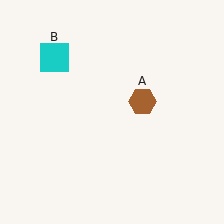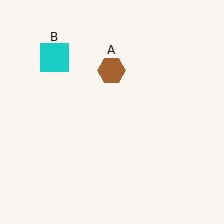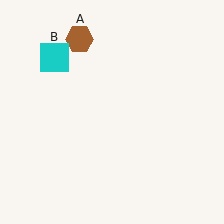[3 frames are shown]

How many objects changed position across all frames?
1 object changed position: brown hexagon (object A).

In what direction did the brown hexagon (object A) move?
The brown hexagon (object A) moved up and to the left.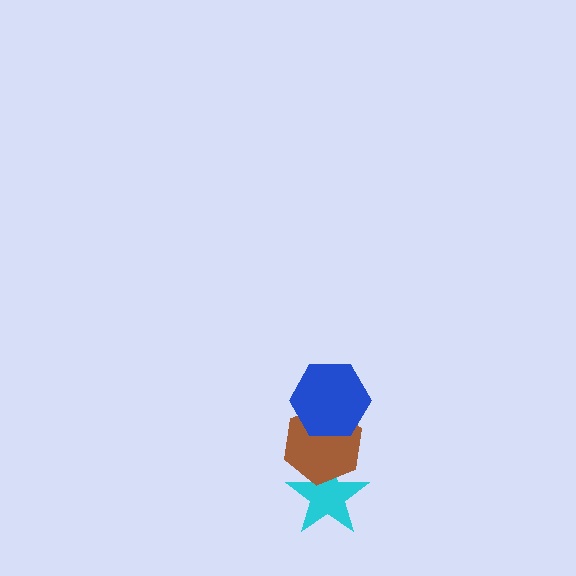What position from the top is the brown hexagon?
The brown hexagon is 2nd from the top.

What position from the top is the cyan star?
The cyan star is 3rd from the top.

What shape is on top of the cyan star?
The brown hexagon is on top of the cyan star.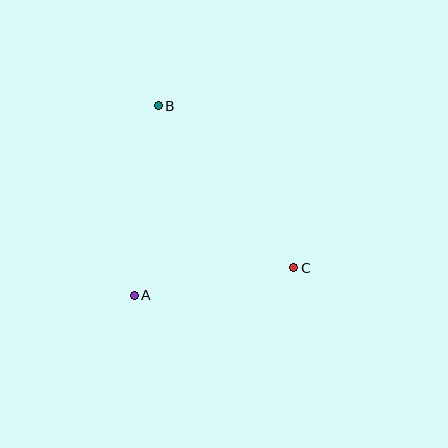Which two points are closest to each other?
Points A and C are closest to each other.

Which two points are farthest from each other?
Points B and C are farthest from each other.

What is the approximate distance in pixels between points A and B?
The distance between A and B is approximately 191 pixels.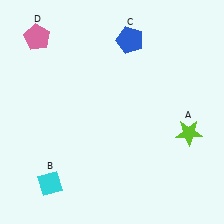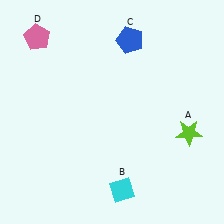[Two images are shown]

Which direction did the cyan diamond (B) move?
The cyan diamond (B) moved right.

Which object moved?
The cyan diamond (B) moved right.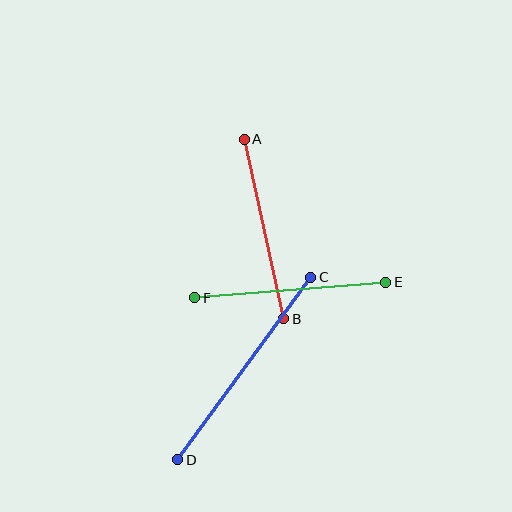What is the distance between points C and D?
The distance is approximately 226 pixels.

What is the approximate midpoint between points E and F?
The midpoint is at approximately (290, 290) pixels.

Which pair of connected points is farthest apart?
Points C and D are farthest apart.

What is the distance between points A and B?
The distance is approximately 184 pixels.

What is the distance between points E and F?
The distance is approximately 191 pixels.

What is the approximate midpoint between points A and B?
The midpoint is at approximately (264, 229) pixels.